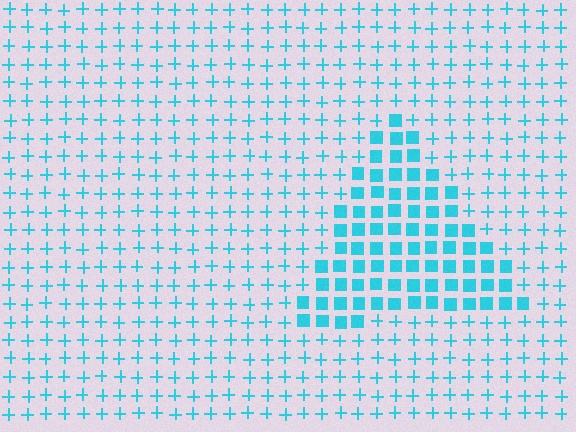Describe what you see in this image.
The image is filled with small cyan elements arranged in a uniform grid. A triangle-shaped region contains squares, while the surrounding area contains plus signs. The boundary is defined purely by the change in element shape.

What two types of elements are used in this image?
The image uses squares inside the triangle region and plus signs outside it.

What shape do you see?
I see a triangle.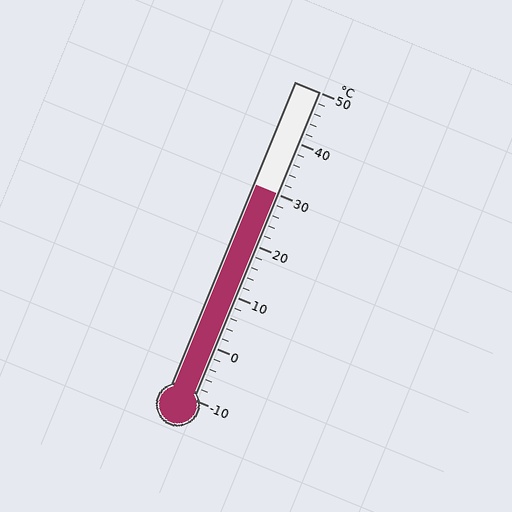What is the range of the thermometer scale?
The thermometer scale ranges from -10°C to 50°C.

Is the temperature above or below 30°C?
The temperature is at 30°C.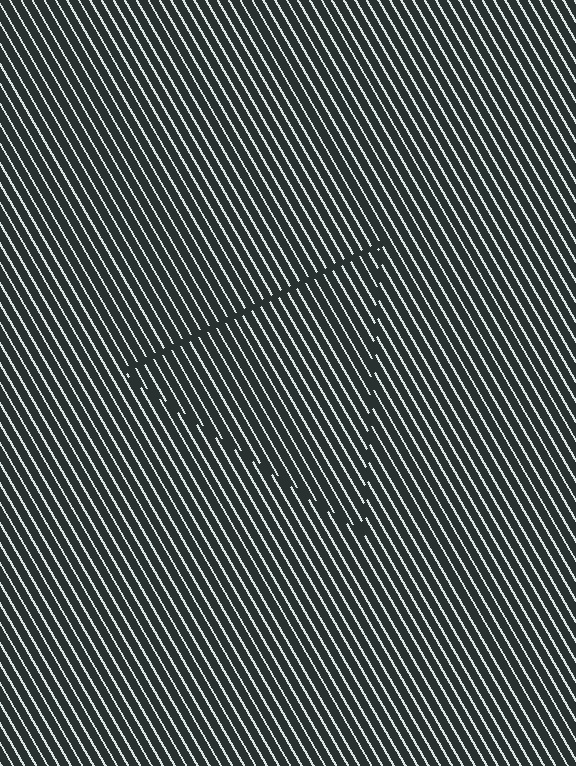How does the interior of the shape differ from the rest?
The interior of the shape contains the same grating, shifted by half a period — the contour is defined by the phase discontinuity where line-ends from the inner and outer gratings abut.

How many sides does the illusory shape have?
3 sides — the line-ends trace a triangle.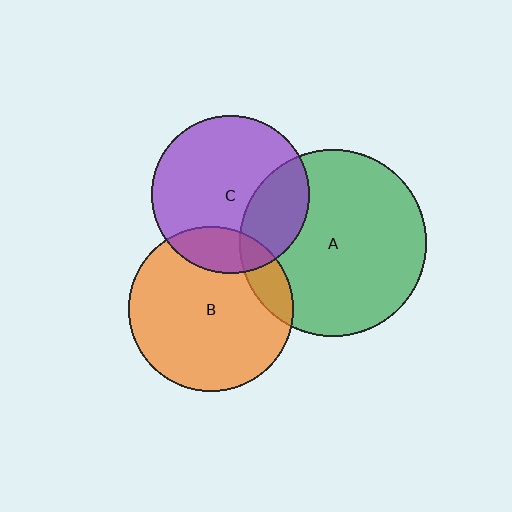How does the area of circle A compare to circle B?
Approximately 1.3 times.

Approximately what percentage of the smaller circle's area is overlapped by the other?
Approximately 15%.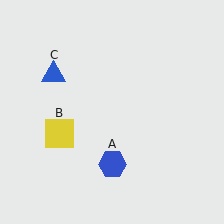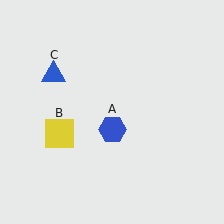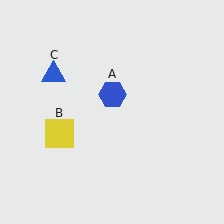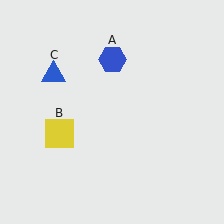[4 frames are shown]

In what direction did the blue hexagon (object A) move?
The blue hexagon (object A) moved up.